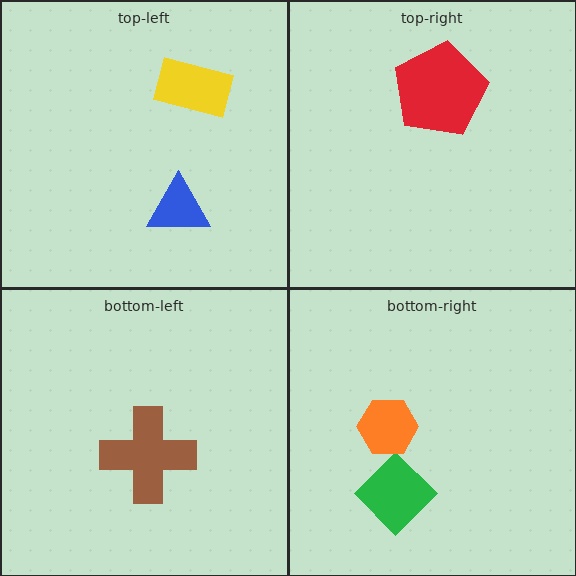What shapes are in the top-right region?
The red pentagon.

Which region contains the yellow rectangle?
The top-left region.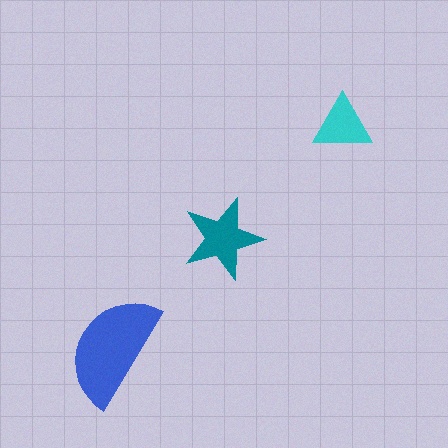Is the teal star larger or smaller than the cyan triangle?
Larger.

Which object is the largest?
The blue semicircle.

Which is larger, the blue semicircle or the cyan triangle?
The blue semicircle.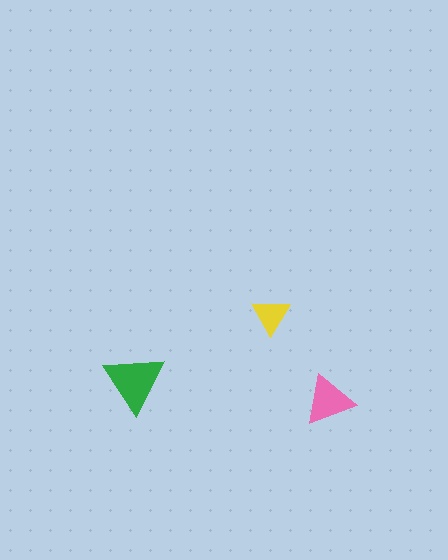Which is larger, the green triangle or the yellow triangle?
The green one.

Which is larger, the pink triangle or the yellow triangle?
The pink one.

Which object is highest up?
The yellow triangle is topmost.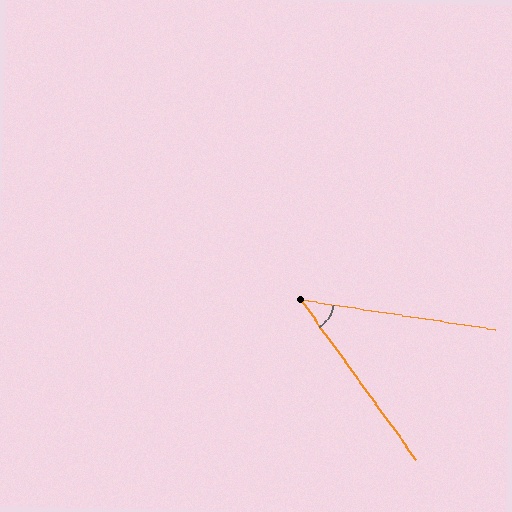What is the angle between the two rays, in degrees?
Approximately 46 degrees.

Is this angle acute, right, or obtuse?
It is acute.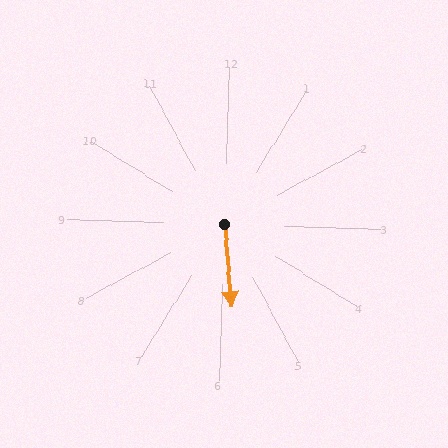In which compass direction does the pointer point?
South.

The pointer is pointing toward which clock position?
Roughly 6 o'clock.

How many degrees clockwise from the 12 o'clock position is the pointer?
Approximately 173 degrees.